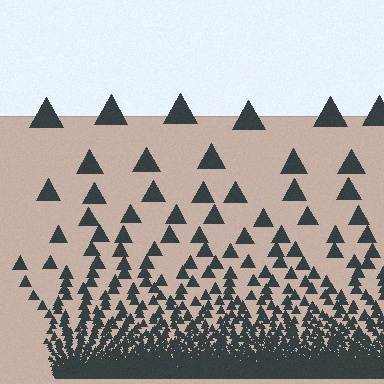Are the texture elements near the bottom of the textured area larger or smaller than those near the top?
Smaller. The gradient is inverted — elements near the bottom are smaller and denser.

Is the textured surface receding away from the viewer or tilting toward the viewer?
The surface appears to tilt toward the viewer. Texture elements get larger and sparser toward the top.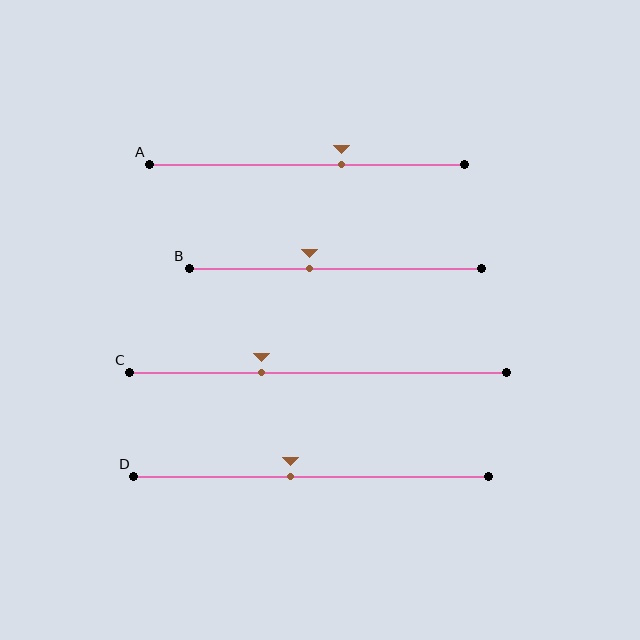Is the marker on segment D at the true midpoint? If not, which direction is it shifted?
No, the marker on segment D is shifted to the left by about 6% of the segment length.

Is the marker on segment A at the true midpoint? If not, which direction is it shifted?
No, the marker on segment A is shifted to the right by about 11% of the segment length.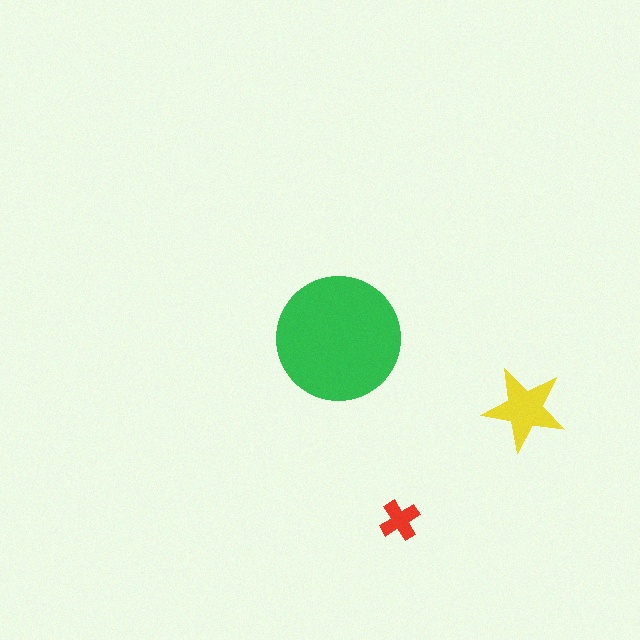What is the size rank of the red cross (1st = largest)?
3rd.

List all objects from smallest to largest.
The red cross, the yellow star, the green circle.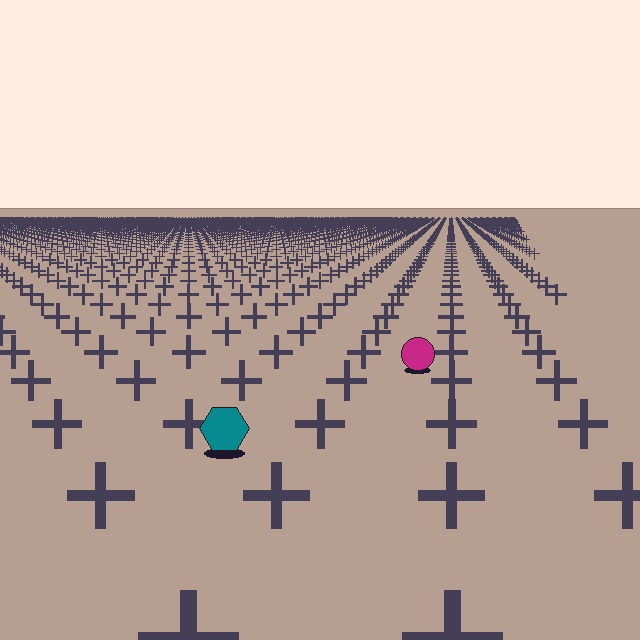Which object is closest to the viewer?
The teal hexagon is closest. The texture marks near it are larger and more spread out.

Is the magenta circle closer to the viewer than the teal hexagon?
No. The teal hexagon is closer — you can tell from the texture gradient: the ground texture is coarser near it.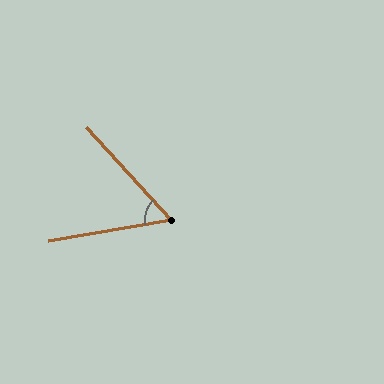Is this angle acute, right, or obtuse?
It is acute.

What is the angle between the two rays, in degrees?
Approximately 57 degrees.